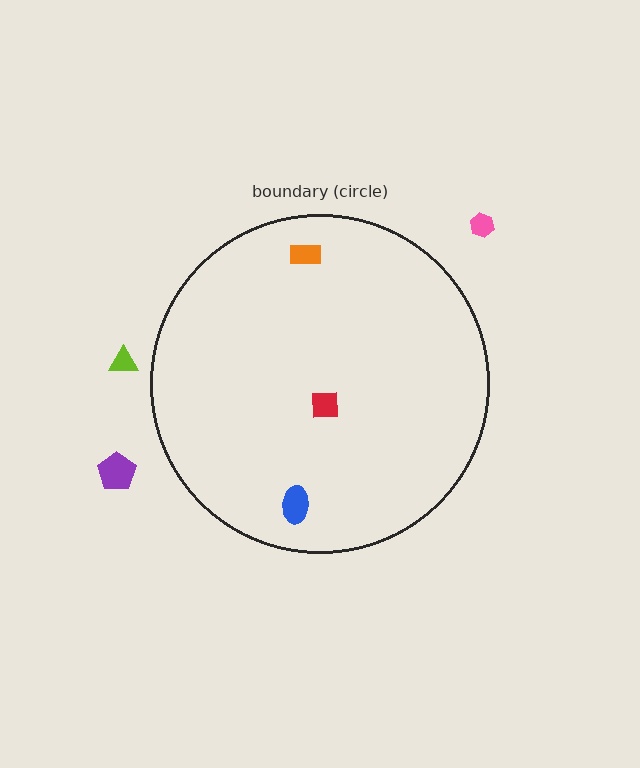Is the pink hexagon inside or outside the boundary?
Outside.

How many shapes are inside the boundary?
3 inside, 3 outside.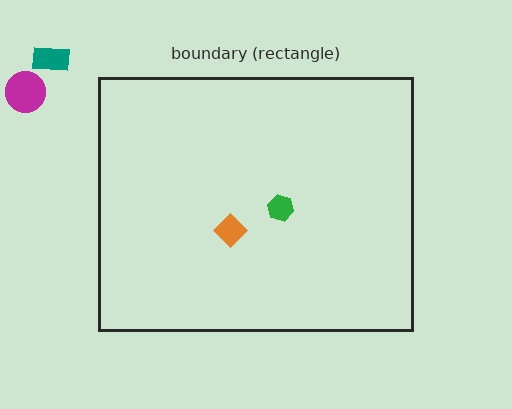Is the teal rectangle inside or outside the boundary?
Outside.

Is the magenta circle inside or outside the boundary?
Outside.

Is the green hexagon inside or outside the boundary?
Inside.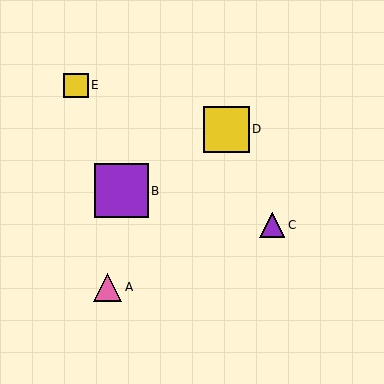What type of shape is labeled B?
Shape B is a purple square.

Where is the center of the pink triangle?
The center of the pink triangle is at (108, 287).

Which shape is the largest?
The purple square (labeled B) is the largest.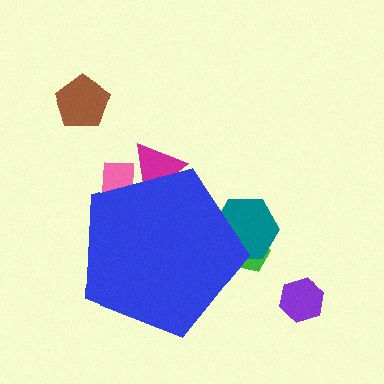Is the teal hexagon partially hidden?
Yes, the teal hexagon is partially hidden behind the blue pentagon.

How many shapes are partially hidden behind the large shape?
4 shapes are partially hidden.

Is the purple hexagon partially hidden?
No, the purple hexagon is fully visible.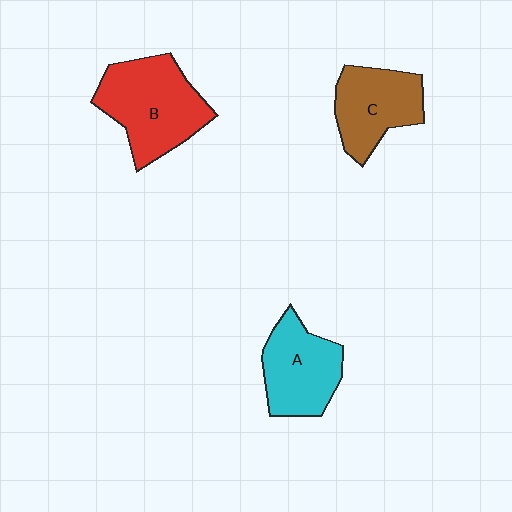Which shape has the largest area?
Shape B (red).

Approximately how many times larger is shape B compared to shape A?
Approximately 1.3 times.